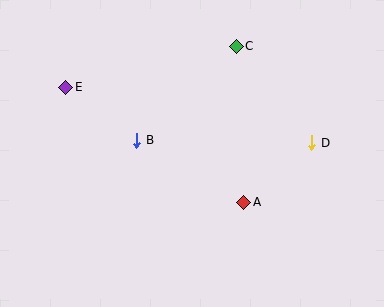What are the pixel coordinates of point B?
Point B is at (137, 140).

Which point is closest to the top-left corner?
Point E is closest to the top-left corner.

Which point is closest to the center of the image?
Point B at (137, 140) is closest to the center.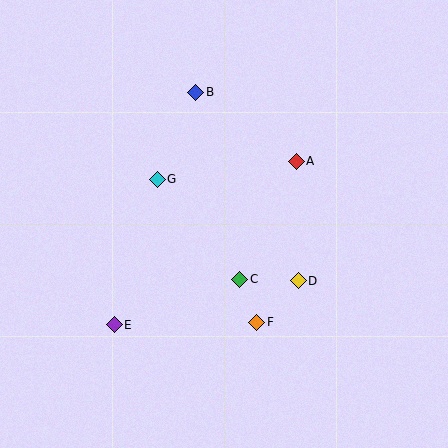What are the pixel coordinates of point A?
Point A is at (296, 161).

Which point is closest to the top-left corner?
Point B is closest to the top-left corner.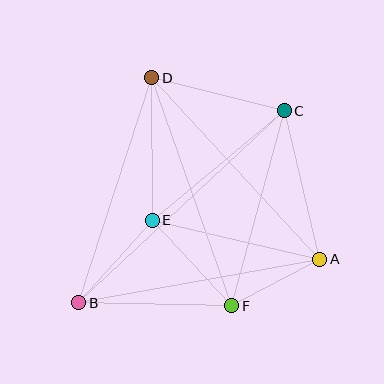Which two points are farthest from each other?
Points B and C are farthest from each other.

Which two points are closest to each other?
Points A and F are closest to each other.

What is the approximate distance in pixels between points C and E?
The distance between C and E is approximately 172 pixels.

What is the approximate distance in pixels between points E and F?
The distance between E and F is approximately 117 pixels.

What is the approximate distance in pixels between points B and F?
The distance between B and F is approximately 153 pixels.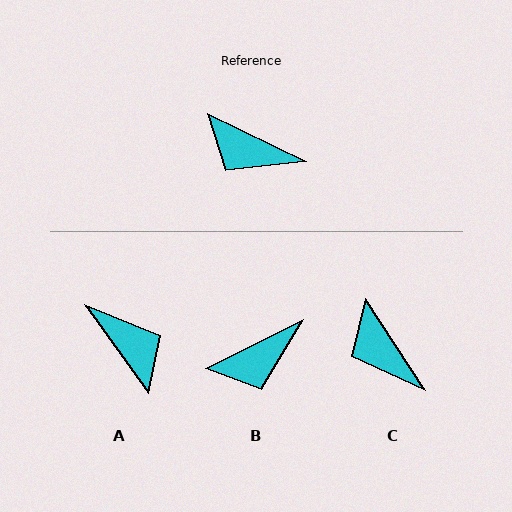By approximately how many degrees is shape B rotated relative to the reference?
Approximately 53 degrees counter-clockwise.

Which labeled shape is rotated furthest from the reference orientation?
A, about 151 degrees away.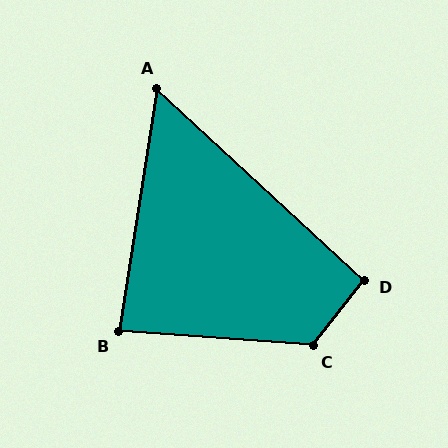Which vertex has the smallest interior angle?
A, at approximately 56 degrees.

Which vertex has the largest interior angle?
C, at approximately 124 degrees.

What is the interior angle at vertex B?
Approximately 85 degrees (acute).